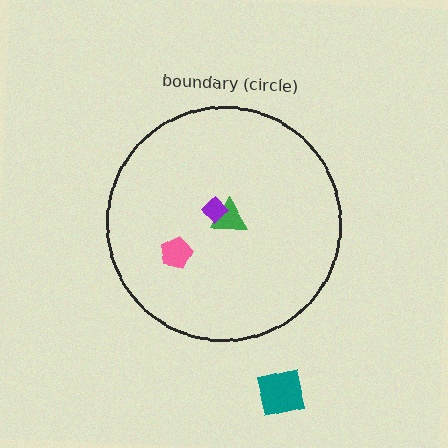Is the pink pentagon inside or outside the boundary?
Inside.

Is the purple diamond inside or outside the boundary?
Inside.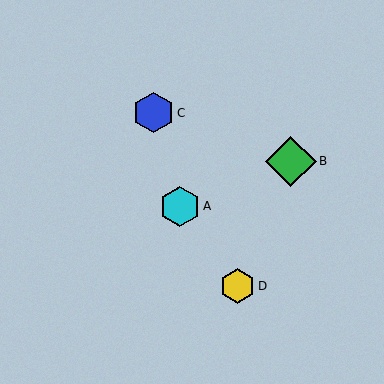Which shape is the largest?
The green diamond (labeled B) is the largest.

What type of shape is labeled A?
Shape A is a cyan hexagon.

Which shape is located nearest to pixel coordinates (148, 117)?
The blue hexagon (labeled C) at (153, 113) is nearest to that location.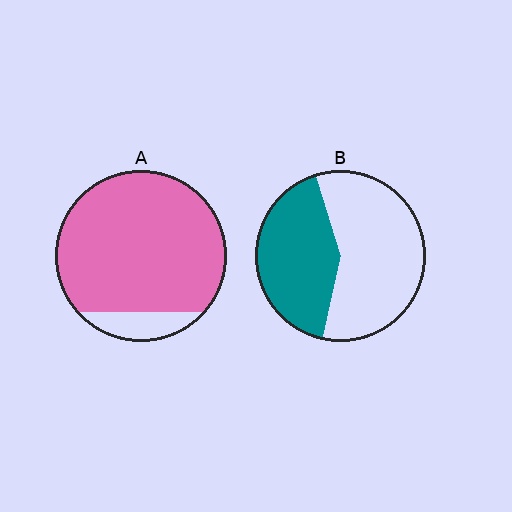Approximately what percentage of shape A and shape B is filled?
A is approximately 90% and B is approximately 40%.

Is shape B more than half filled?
No.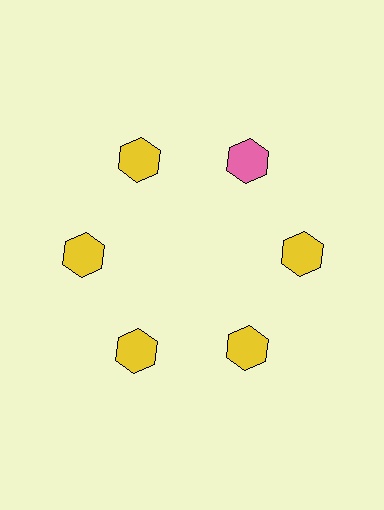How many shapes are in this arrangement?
There are 6 shapes arranged in a ring pattern.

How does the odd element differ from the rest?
It has a different color: pink instead of yellow.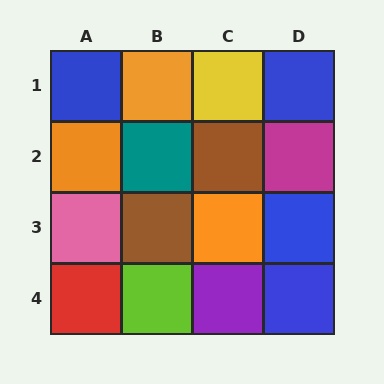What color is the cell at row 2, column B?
Teal.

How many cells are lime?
1 cell is lime.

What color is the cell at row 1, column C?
Yellow.